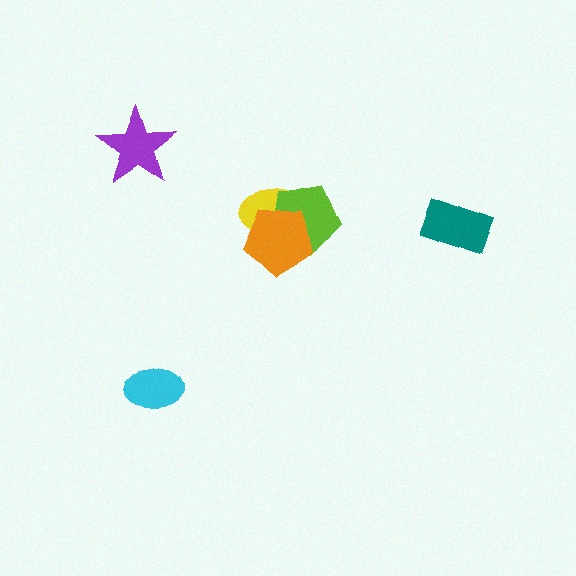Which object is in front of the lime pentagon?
The orange pentagon is in front of the lime pentagon.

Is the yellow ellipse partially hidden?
Yes, it is partially covered by another shape.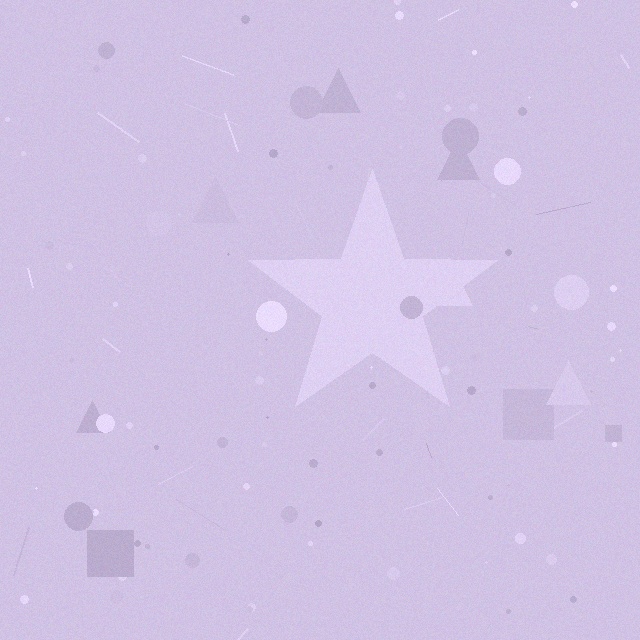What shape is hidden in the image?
A star is hidden in the image.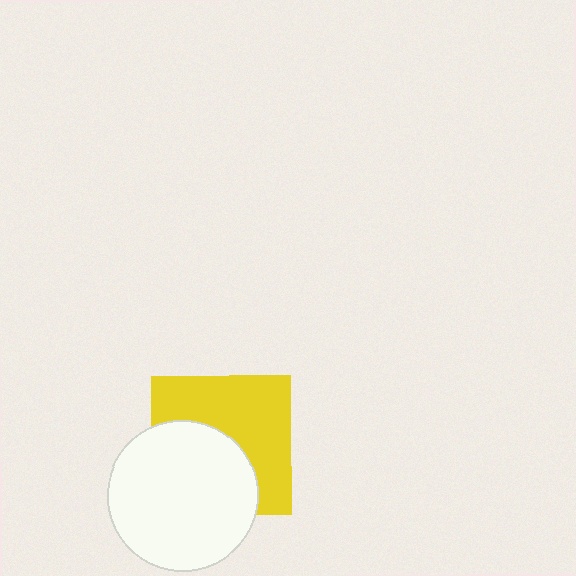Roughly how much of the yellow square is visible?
About half of it is visible (roughly 54%).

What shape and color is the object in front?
The object in front is a white circle.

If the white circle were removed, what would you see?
You would see the complete yellow square.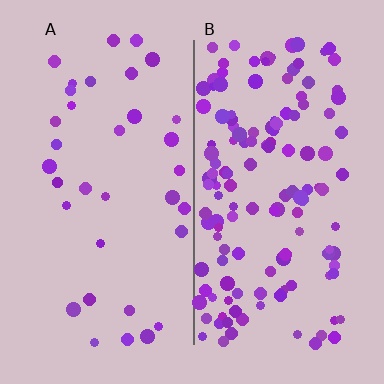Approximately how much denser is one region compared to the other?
Approximately 3.9× — region B over region A.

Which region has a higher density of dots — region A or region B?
B (the right).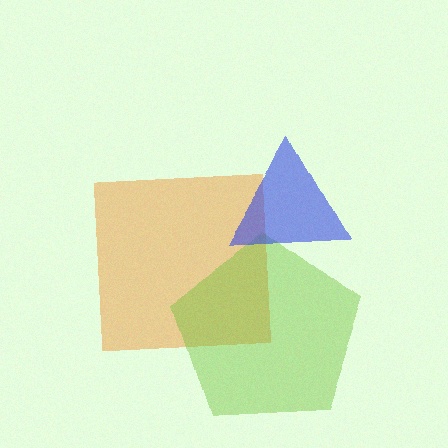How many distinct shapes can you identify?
There are 3 distinct shapes: an orange square, a lime pentagon, a blue triangle.